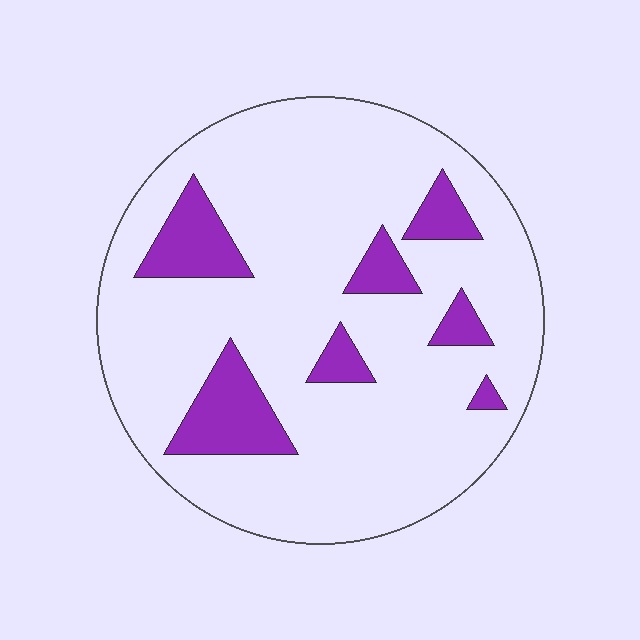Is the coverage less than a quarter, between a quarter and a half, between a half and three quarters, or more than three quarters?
Less than a quarter.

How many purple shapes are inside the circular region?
7.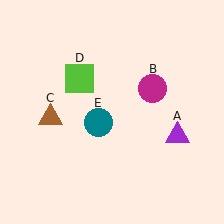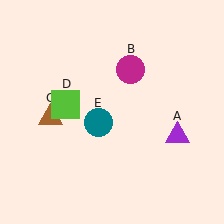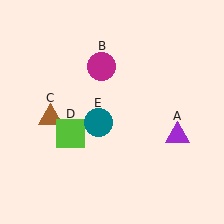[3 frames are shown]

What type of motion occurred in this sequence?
The magenta circle (object B), lime square (object D) rotated counterclockwise around the center of the scene.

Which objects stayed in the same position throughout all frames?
Purple triangle (object A) and brown triangle (object C) and teal circle (object E) remained stationary.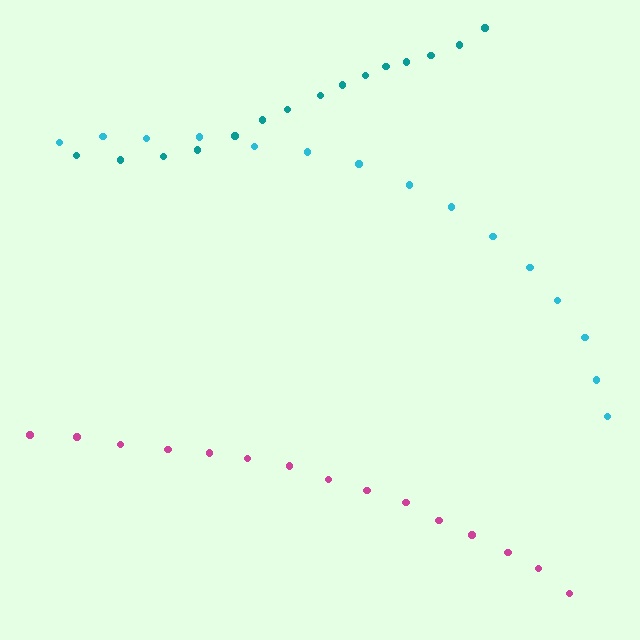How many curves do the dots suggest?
There are 3 distinct paths.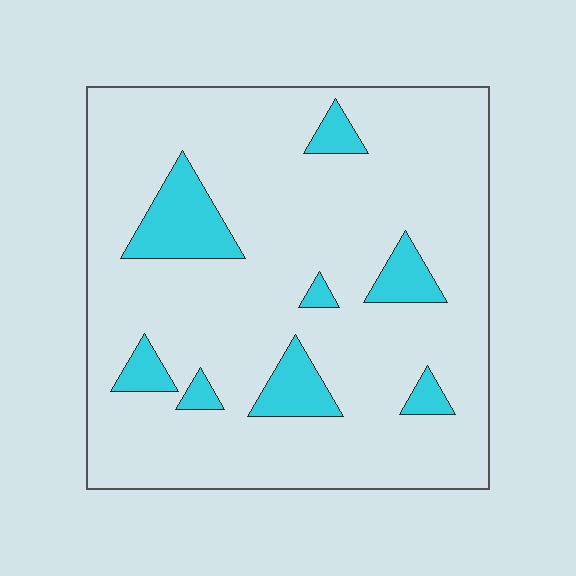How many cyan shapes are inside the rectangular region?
8.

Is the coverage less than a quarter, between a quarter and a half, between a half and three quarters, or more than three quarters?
Less than a quarter.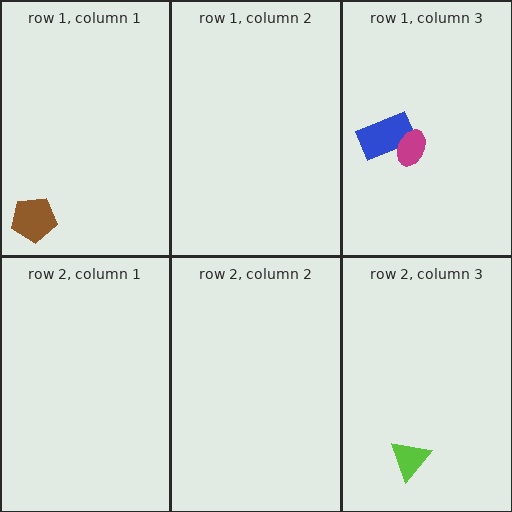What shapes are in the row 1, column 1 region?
The brown pentagon.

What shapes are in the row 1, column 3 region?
The blue rectangle, the magenta ellipse.